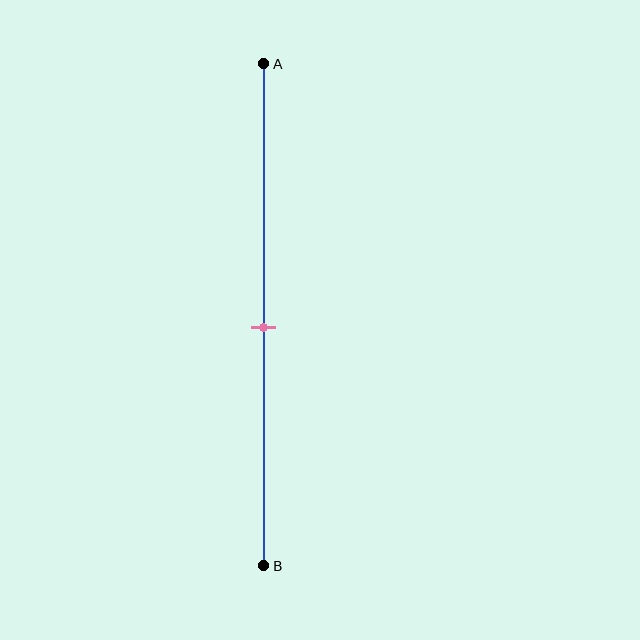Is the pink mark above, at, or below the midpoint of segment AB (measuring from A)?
The pink mark is approximately at the midpoint of segment AB.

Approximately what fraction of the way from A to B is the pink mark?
The pink mark is approximately 55% of the way from A to B.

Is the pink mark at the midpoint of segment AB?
Yes, the mark is approximately at the midpoint.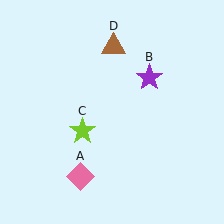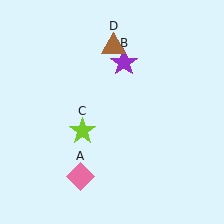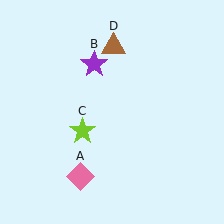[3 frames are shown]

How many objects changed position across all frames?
1 object changed position: purple star (object B).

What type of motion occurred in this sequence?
The purple star (object B) rotated counterclockwise around the center of the scene.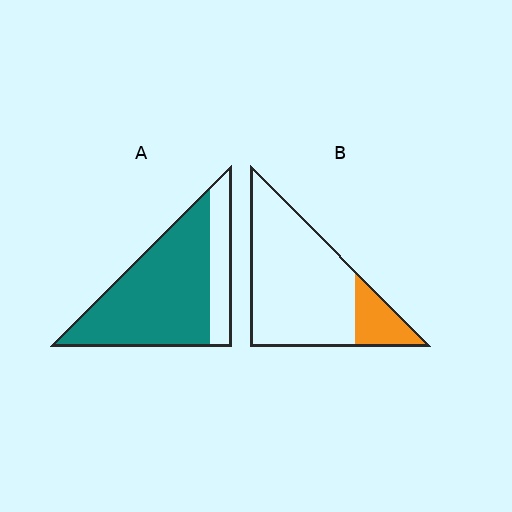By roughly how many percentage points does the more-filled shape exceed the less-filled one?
By roughly 60 percentage points (A over B).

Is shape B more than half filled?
No.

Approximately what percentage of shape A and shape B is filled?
A is approximately 75% and B is approximately 20%.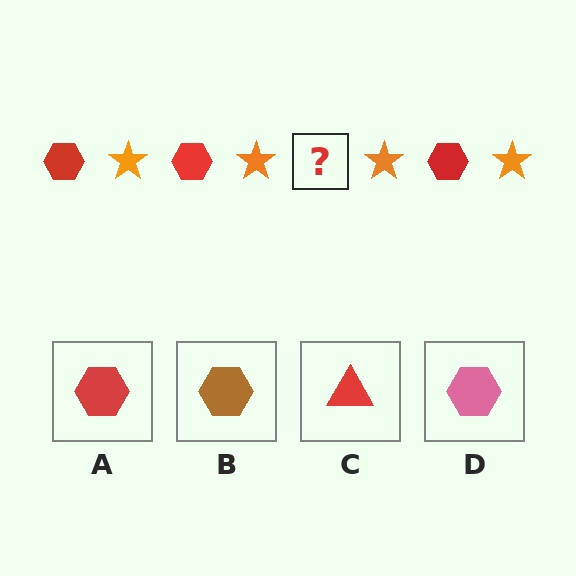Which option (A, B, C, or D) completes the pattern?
A.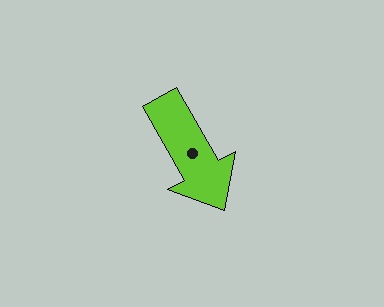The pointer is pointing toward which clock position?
Roughly 5 o'clock.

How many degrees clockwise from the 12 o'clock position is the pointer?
Approximately 150 degrees.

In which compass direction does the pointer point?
Southeast.